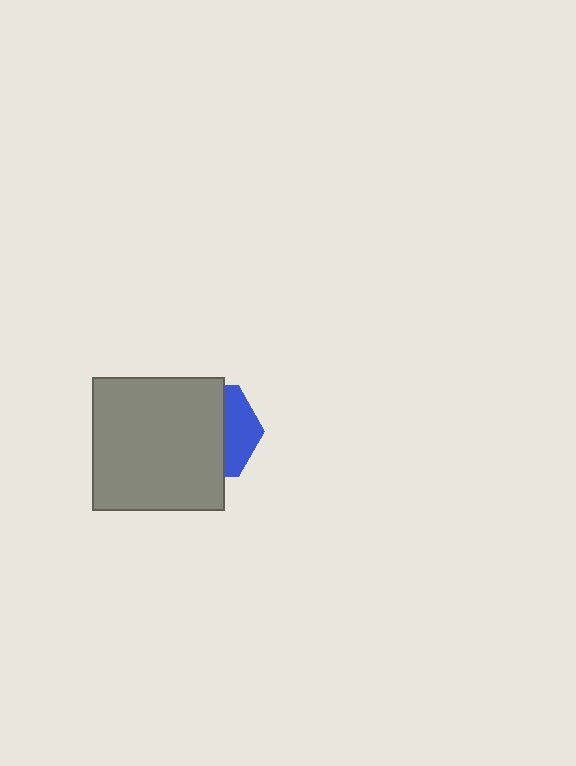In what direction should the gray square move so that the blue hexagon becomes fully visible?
The gray square should move left. That is the shortest direction to clear the overlap and leave the blue hexagon fully visible.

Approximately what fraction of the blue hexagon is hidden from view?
Roughly 67% of the blue hexagon is hidden behind the gray square.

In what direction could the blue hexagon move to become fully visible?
The blue hexagon could move right. That would shift it out from behind the gray square entirely.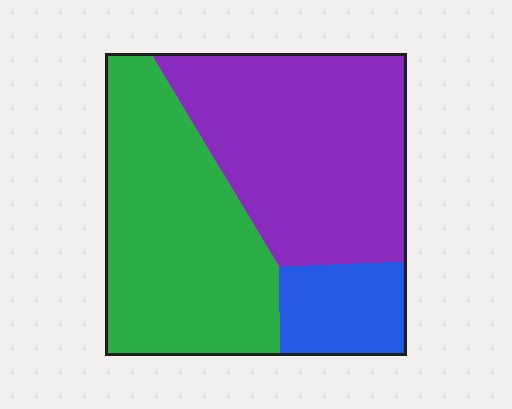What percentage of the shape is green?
Green takes up about two fifths (2/5) of the shape.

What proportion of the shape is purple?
Purple covers roughly 45% of the shape.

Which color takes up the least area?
Blue, at roughly 15%.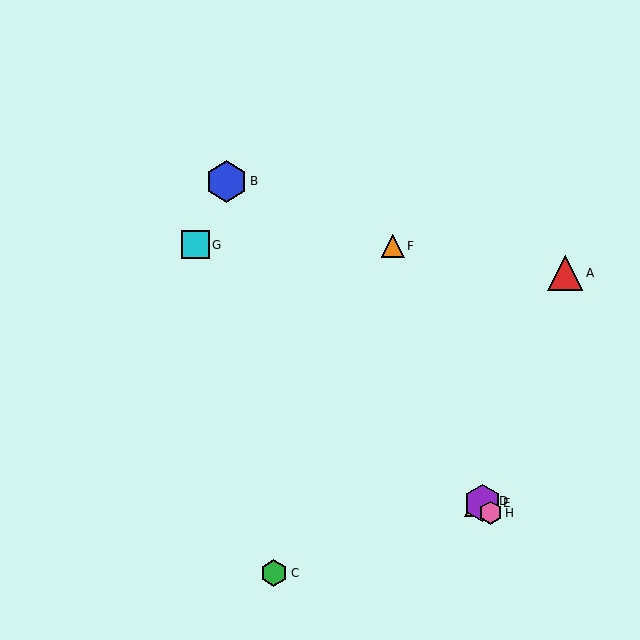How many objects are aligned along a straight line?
4 objects (B, D, E, H) are aligned along a straight line.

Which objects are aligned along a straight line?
Objects B, D, E, H are aligned along a straight line.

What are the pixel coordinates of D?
Object D is at (481, 501).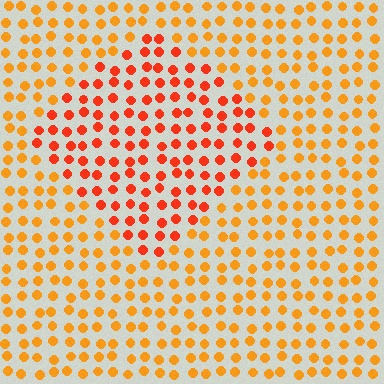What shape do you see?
I see a diamond.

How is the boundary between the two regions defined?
The boundary is defined purely by a slight shift in hue (about 28 degrees). Spacing, size, and orientation are identical on both sides.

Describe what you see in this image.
The image is filled with small orange elements in a uniform arrangement. A diamond-shaped region is visible where the elements are tinted to a slightly different hue, forming a subtle color boundary.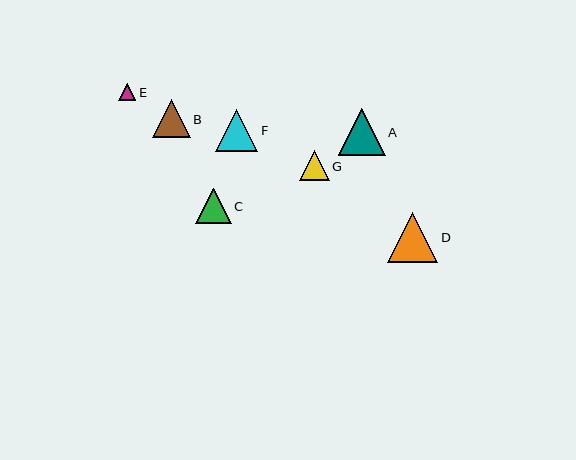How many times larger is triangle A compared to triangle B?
Triangle A is approximately 1.2 times the size of triangle B.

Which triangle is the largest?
Triangle D is the largest with a size of approximately 50 pixels.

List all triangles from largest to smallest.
From largest to smallest: D, A, F, B, C, G, E.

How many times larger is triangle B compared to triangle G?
Triangle B is approximately 1.3 times the size of triangle G.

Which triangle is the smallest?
Triangle E is the smallest with a size of approximately 18 pixels.